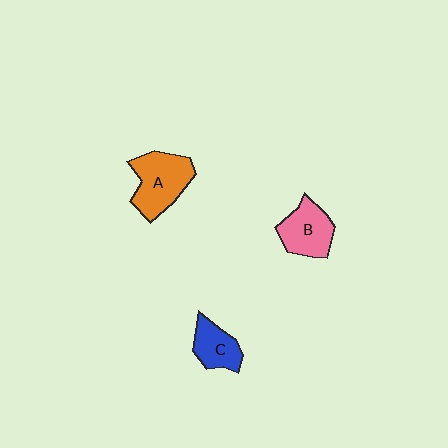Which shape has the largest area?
Shape A (orange).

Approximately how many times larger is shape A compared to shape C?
Approximately 1.6 times.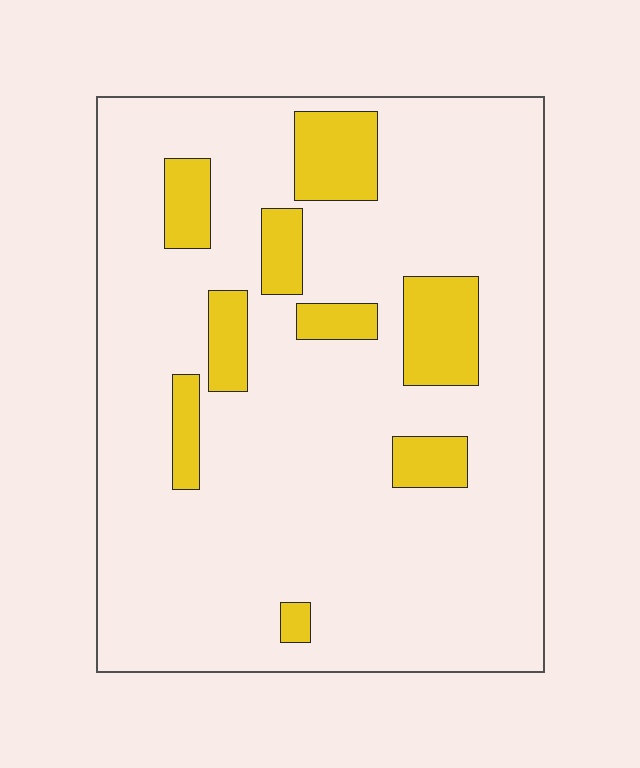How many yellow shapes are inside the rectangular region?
9.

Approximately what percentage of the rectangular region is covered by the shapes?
Approximately 15%.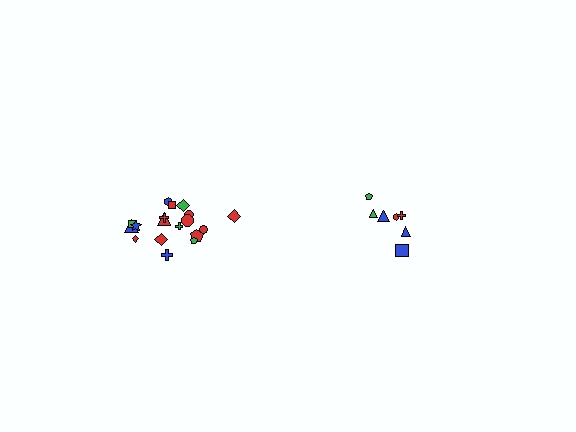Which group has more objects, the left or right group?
The left group.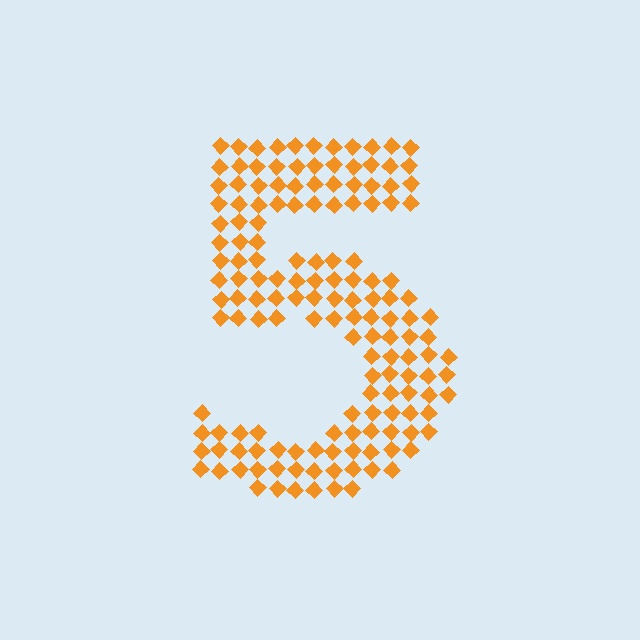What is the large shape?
The large shape is the digit 5.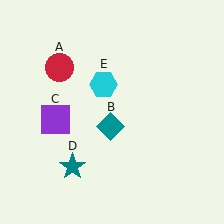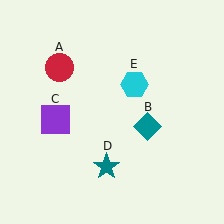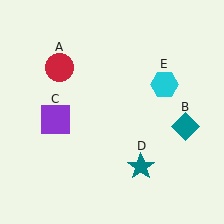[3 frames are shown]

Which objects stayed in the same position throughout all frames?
Red circle (object A) and purple square (object C) remained stationary.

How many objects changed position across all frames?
3 objects changed position: teal diamond (object B), teal star (object D), cyan hexagon (object E).